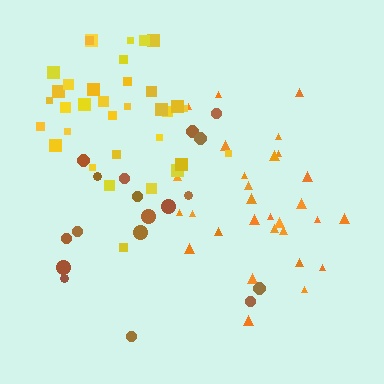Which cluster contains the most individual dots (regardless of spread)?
Yellow (34).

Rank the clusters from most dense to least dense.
yellow, orange, brown.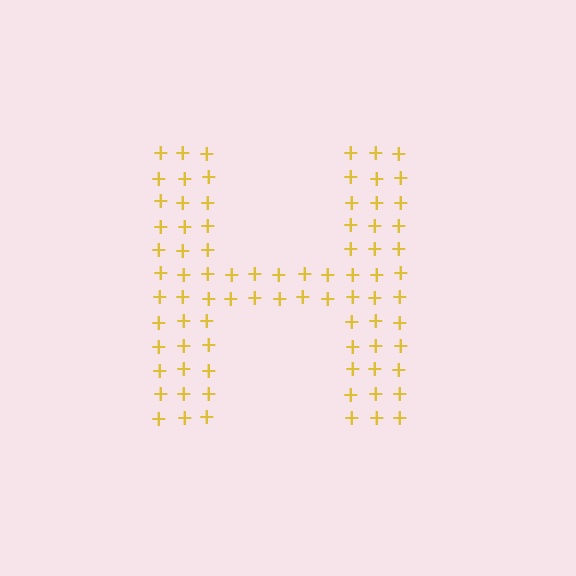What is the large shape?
The large shape is the letter H.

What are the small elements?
The small elements are plus signs.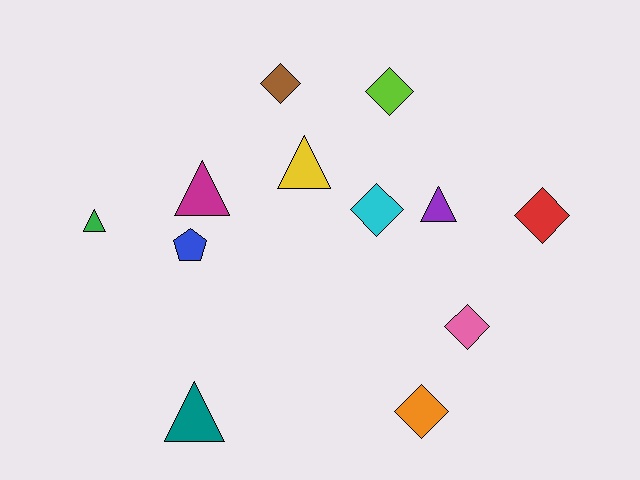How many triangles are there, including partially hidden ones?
There are 5 triangles.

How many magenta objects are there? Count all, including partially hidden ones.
There is 1 magenta object.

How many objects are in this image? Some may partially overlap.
There are 12 objects.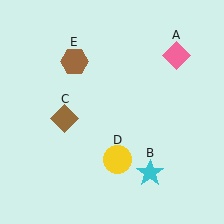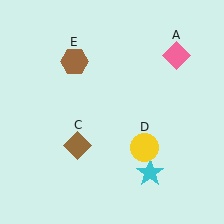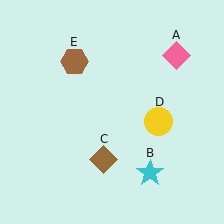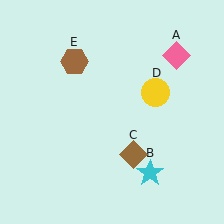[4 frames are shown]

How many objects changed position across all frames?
2 objects changed position: brown diamond (object C), yellow circle (object D).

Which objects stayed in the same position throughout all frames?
Pink diamond (object A) and cyan star (object B) and brown hexagon (object E) remained stationary.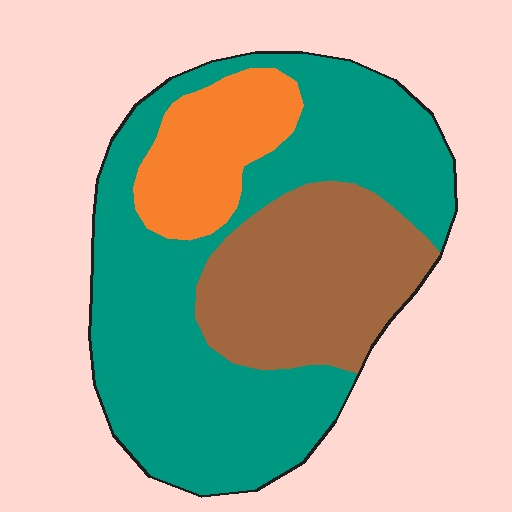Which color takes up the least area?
Orange, at roughly 15%.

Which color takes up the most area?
Teal, at roughly 60%.